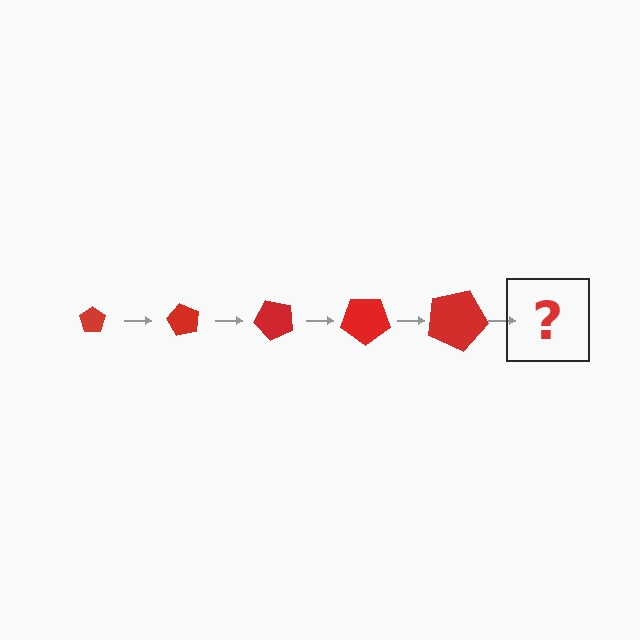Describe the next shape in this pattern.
It should be a pentagon, larger than the previous one and rotated 300 degrees from the start.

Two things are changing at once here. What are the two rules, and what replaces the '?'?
The two rules are that the pentagon grows larger each step and it rotates 60 degrees each step. The '?' should be a pentagon, larger than the previous one and rotated 300 degrees from the start.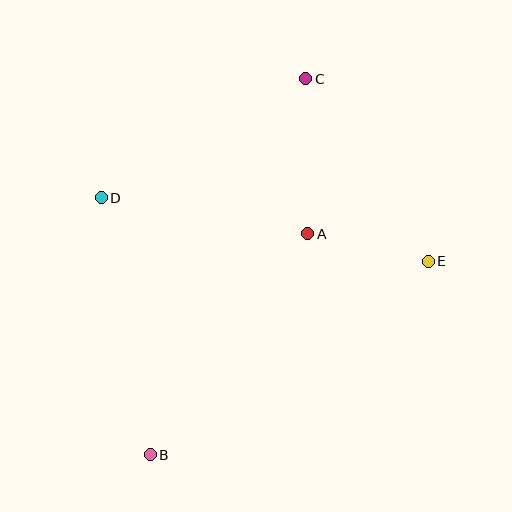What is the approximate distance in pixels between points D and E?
The distance between D and E is approximately 333 pixels.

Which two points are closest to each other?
Points A and E are closest to each other.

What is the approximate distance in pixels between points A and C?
The distance between A and C is approximately 155 pixels.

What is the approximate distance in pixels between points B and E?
The distance between B and E is approximately 339 pixels.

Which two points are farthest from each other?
Points B and C are farthest from each other.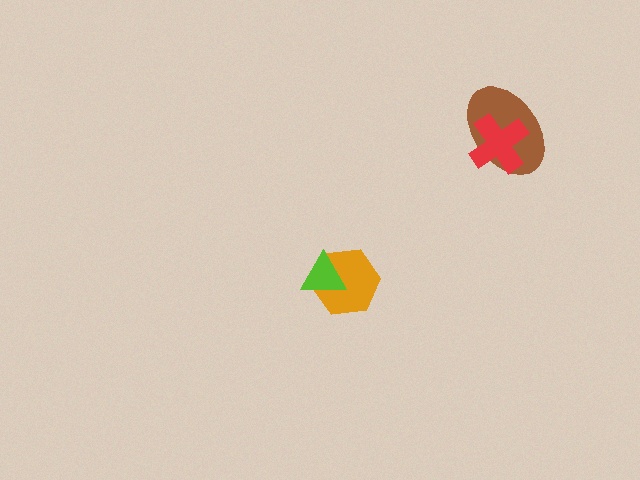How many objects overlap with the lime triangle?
1 object overlaps with the lime triangle.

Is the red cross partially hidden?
No, no other shape covers it.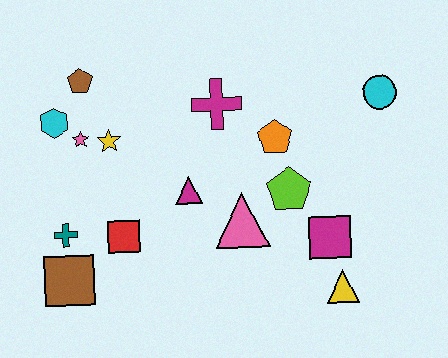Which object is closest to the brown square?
The teal cross is closest to the brown square.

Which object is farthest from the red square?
The cyan circle is farthest from the red square.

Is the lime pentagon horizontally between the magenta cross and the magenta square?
Yes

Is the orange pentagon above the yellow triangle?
Yes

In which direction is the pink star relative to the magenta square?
The pink star is to the left of the magenta square.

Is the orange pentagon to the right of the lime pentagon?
No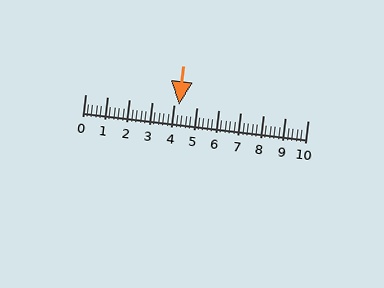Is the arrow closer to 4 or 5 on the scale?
The arrow is closer to 4.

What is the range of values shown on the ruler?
The ruler shows values from 0 to 10.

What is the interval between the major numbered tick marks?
The major tick marks are spaced 1 units apart.